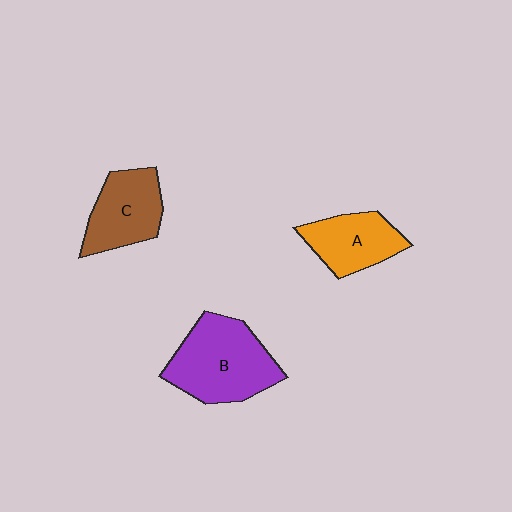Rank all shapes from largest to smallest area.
From largest to smallest: B (purple), C (brown), A (orange).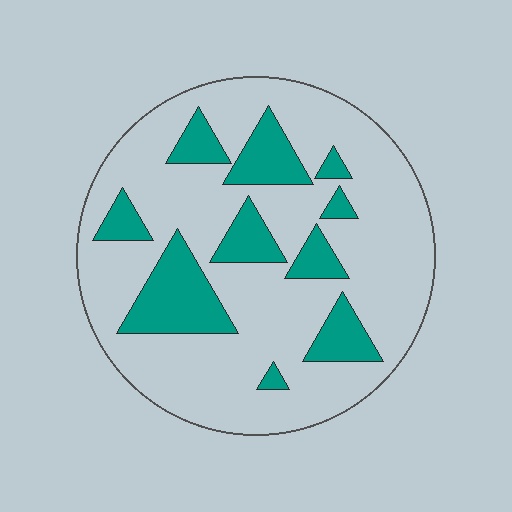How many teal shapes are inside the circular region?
10.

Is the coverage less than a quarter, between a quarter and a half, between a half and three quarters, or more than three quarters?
Less than a quarter.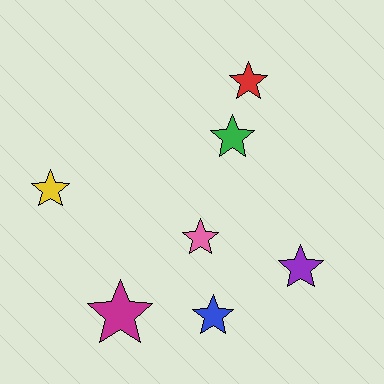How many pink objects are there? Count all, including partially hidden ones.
There is 1 pink object.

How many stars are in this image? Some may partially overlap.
There are 7 stars.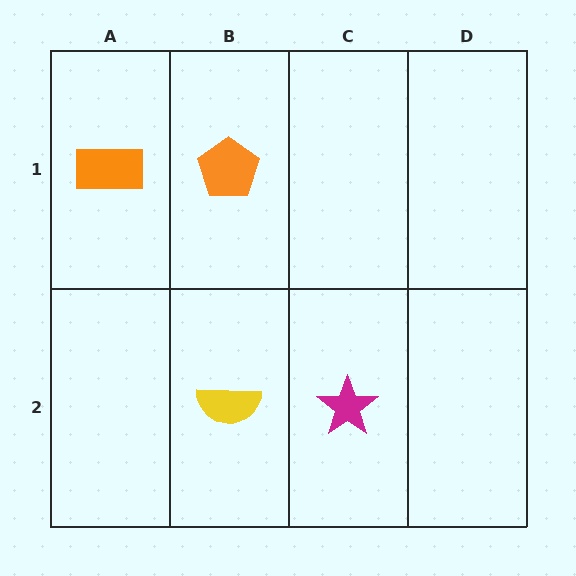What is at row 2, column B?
A yellow semicircle.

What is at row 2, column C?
A magenta star.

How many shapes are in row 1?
2 shapes.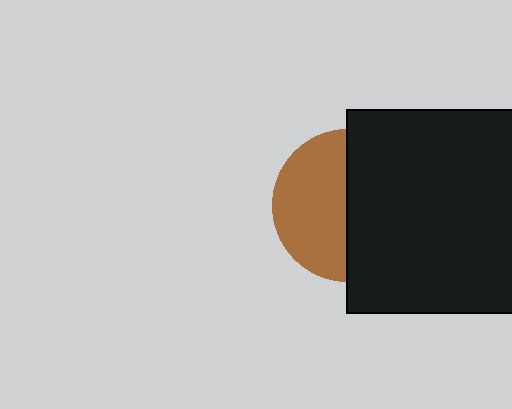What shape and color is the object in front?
The object in front is a black square.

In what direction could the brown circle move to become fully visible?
The brown circle could move left. That would shift it out from behind the black square entirely.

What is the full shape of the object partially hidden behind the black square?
The partially hidden object is a brown circle.